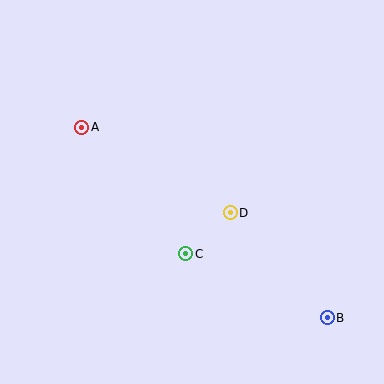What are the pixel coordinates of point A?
Point A is at (82, 127).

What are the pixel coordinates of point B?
Point B is at (327, 318).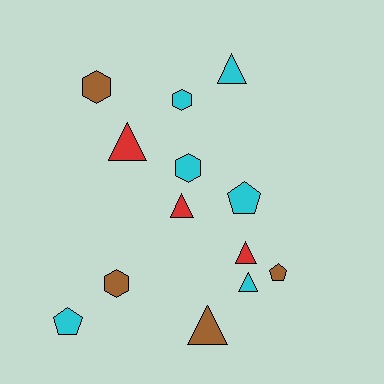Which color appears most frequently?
Cyan, with 6 objects.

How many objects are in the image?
There are 13 objects.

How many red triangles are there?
There are 3 red triangles.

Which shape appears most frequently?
Triangle, with 6 objects.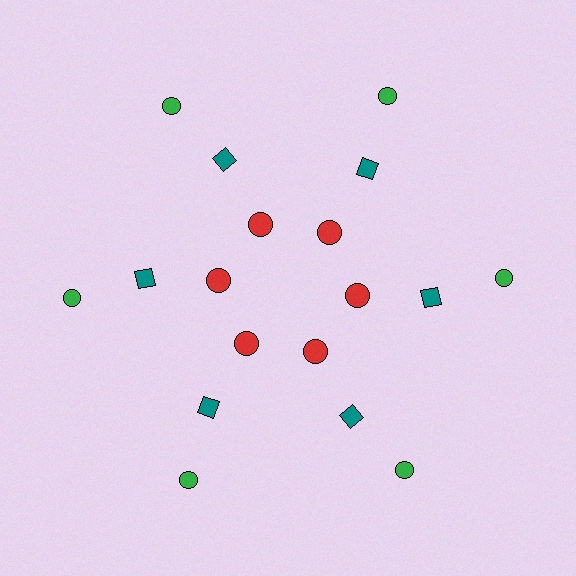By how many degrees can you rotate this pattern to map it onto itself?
The pattern maps onto itself every 60 degrees of rotation.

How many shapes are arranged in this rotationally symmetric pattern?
There are 18 shapes, arranged in 6 groups of 3.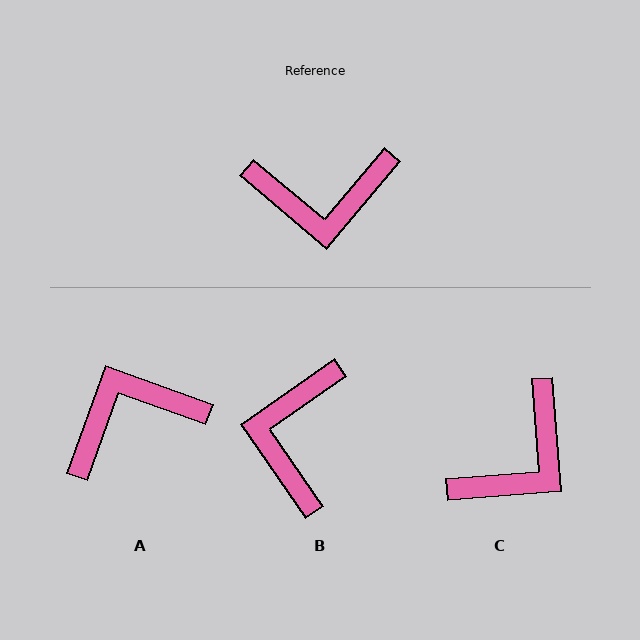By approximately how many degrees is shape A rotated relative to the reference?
Approximately 160 degrees clockwise.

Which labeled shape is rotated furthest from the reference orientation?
A, about 160 degrees away.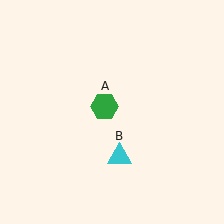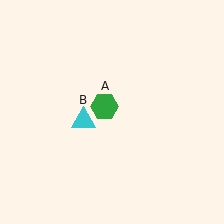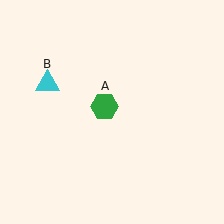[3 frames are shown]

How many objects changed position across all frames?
1 object changed position: cyan triangle (object B).